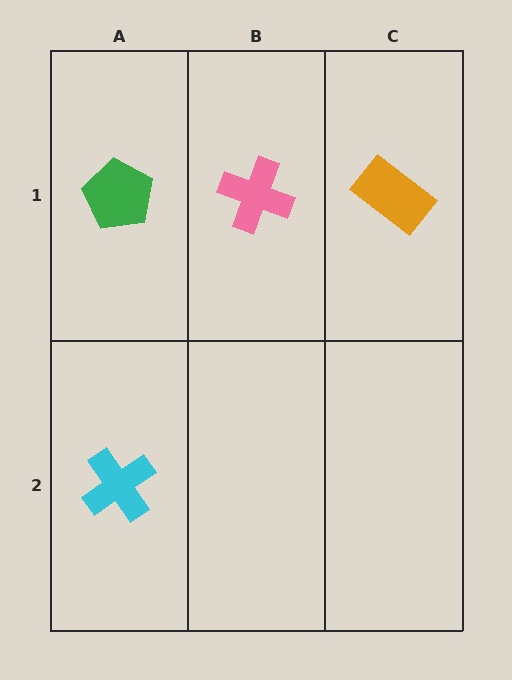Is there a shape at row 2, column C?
No, that cell is empty.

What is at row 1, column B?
A pink cross.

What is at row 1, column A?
A green pentagon.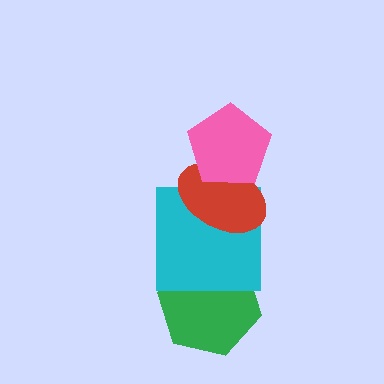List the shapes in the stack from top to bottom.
From top to bottom: the pink pentagon, the red ellipse, the cyan square, the green hexagon.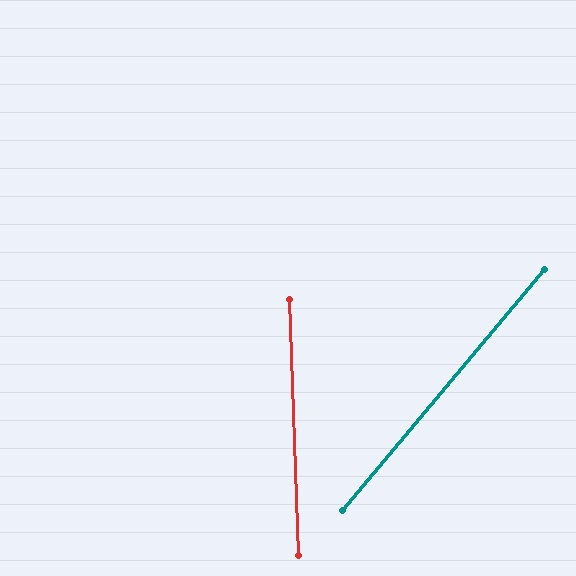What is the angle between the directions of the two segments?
Approximately 42 degrees.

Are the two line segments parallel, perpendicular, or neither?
Neither parallel nor perpendicular — they differ by about 42°.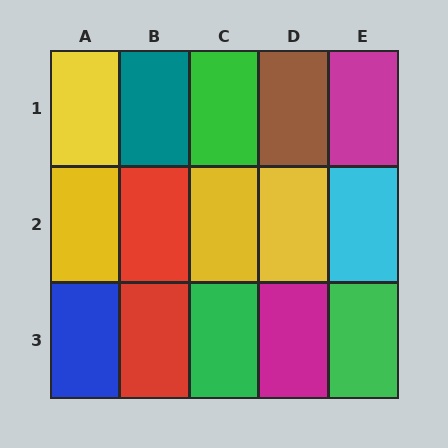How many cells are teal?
1 cell is teal.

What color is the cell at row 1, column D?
Brown.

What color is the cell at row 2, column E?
Cyan.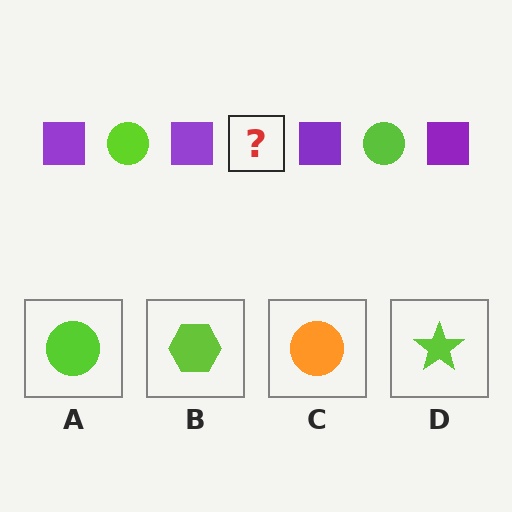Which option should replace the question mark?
Option A.